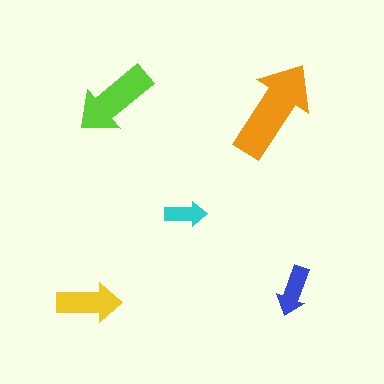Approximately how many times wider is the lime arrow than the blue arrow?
About 1.5 times wider.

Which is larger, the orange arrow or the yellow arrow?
The orange one.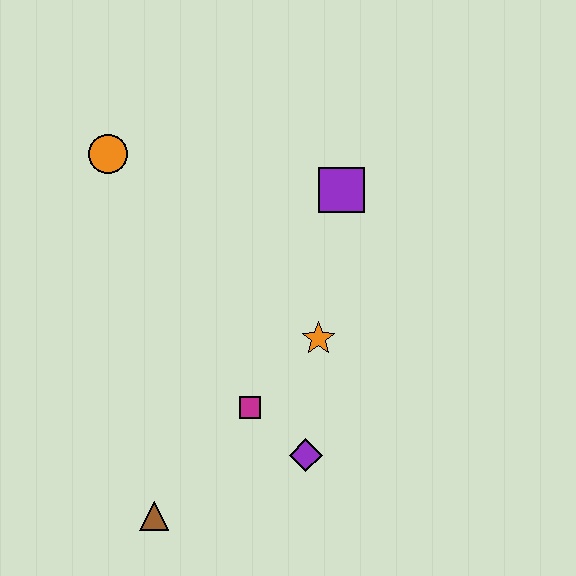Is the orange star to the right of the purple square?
No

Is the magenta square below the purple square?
Yes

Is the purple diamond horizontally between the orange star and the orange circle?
Yes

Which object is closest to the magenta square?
The purple diamond is closest to the magenta square.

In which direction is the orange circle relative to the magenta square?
The orange circle is above the magenta square.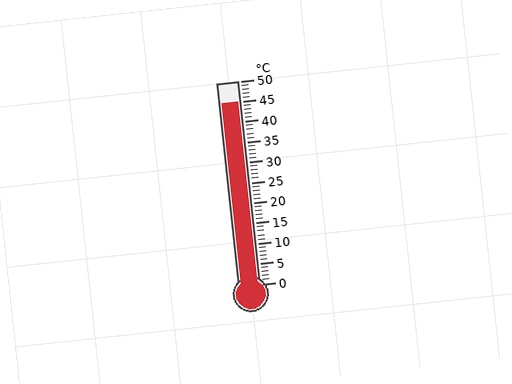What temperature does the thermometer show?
The thermometer shows approximately 45°C.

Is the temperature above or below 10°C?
The temperature is above 10°C.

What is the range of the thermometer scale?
The thermometer scale ranges from 0°C to 50°C.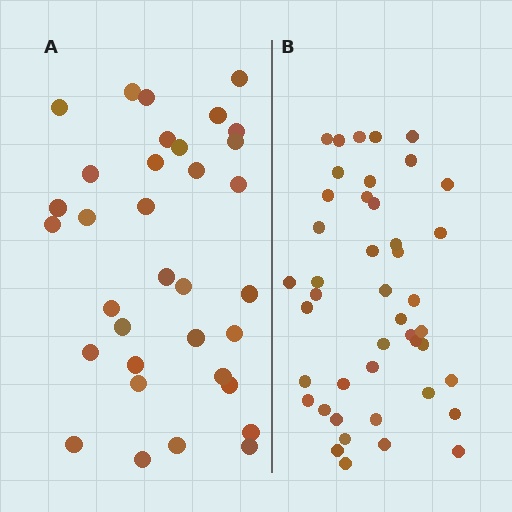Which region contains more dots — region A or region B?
Region B (the right region) has more dots.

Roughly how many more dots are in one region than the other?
Region B has roughly 10 or so more dots than region A.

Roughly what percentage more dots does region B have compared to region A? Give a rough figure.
About 30% more.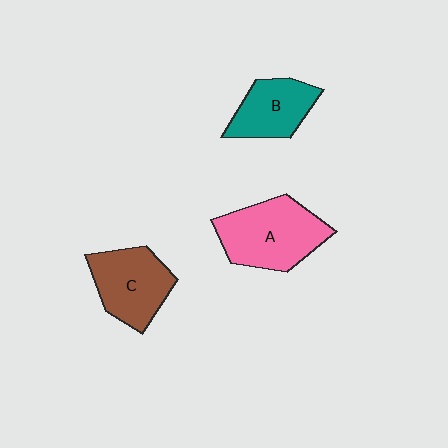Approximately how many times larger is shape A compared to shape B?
Approximately 1.5 times.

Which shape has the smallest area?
Shape B (teal).